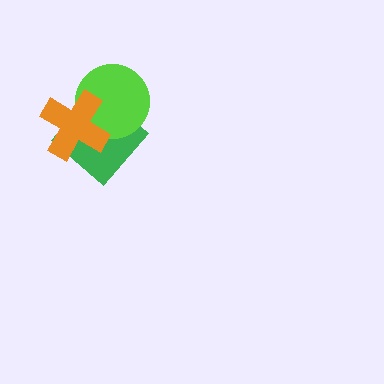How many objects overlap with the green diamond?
2 objects overlap with the green diamond.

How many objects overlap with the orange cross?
2 objects overlap with the orange cross.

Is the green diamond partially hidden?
Yes, it is partially covered by another shape.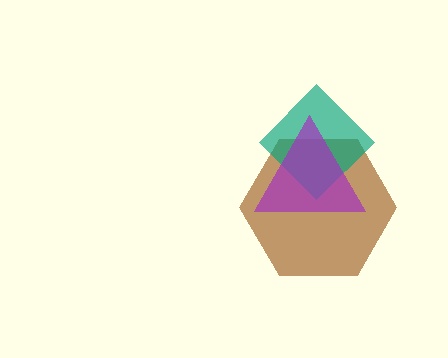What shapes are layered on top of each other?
The layered shapes are: a brown hexagon, a teal diamond, a purple triangle.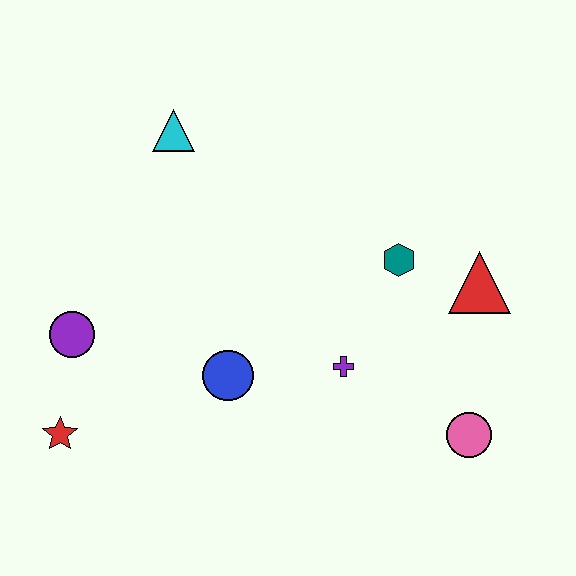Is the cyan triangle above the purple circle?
Yes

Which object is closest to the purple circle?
The red star is closest to the purple circle.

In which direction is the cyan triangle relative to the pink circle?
The cyan triangle is above the pink circle.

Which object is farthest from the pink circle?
The cyan triangle is farthest from the pink circle.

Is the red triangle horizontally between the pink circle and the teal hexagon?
No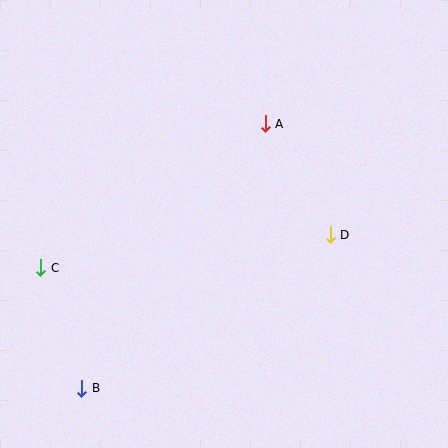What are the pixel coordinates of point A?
Point A is at (265, 124).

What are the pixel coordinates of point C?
Point C is at (41, 268).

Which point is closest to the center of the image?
Point D at (330, 235) is closest to the center.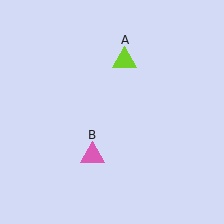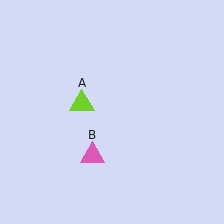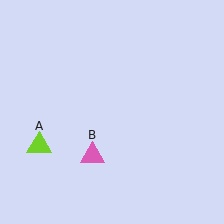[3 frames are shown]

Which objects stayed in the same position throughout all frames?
Pink triangle (object B) remained stationary.